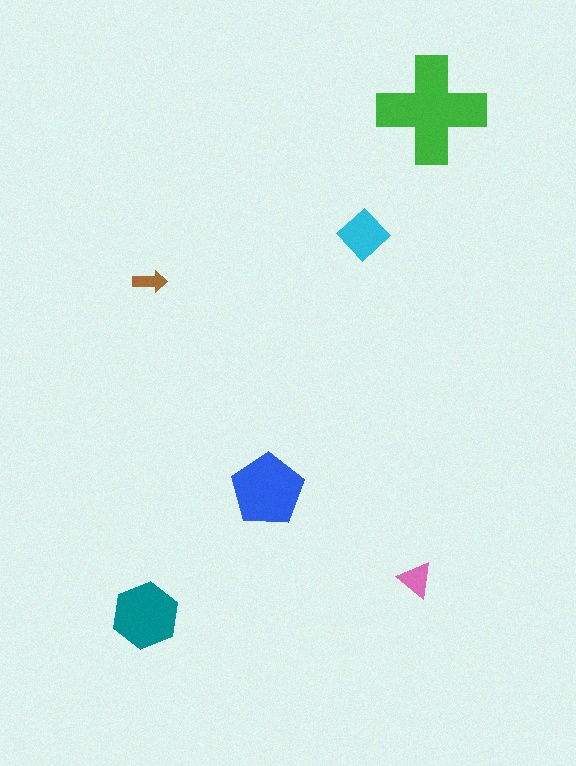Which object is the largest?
The green cross.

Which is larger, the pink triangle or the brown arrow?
The pink triangle.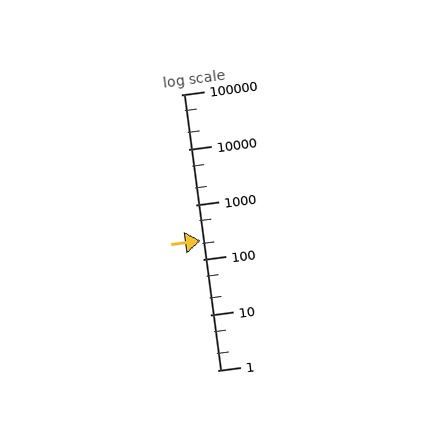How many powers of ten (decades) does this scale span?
The scale spans 5 decades, from 1 to 100000.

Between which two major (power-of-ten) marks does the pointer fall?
The pointer is between 100 and 1000.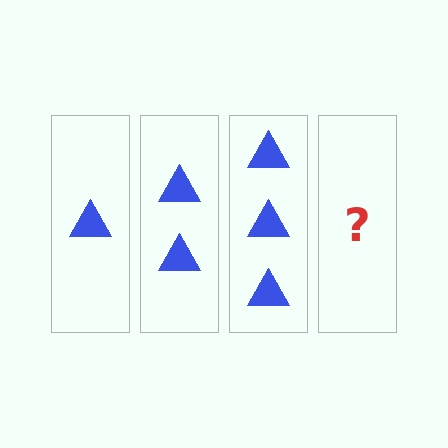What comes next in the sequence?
The next element should be 4 triangles.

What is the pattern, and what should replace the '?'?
The pattern is that each step adds one more triangle. The '?' should be 4 triangles.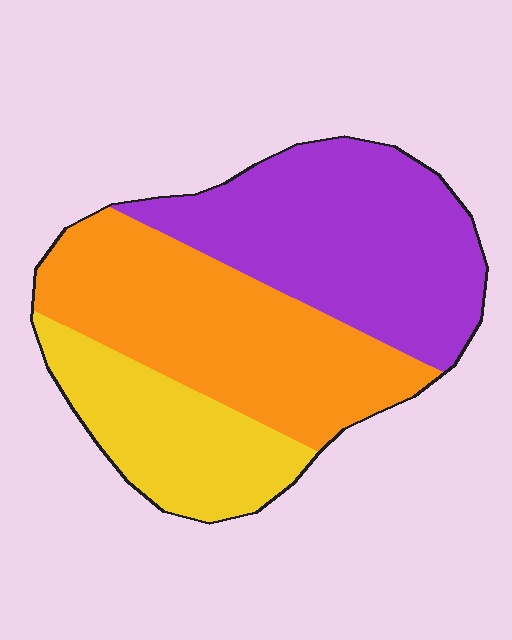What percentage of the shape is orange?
Orange takes up between a quarter and a half of the shape.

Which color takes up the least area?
Yellow, at roughly 25%.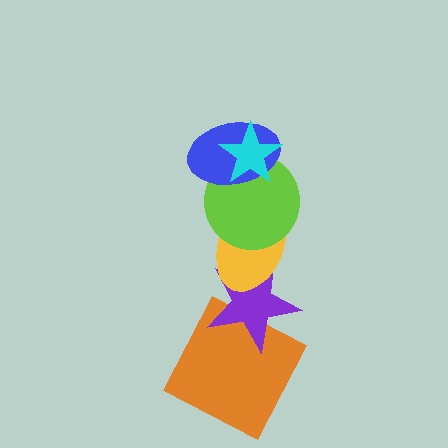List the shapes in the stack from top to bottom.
From top to bottom: the cyan star, the blue ellipse, the lime circle, the yellow ellipse, the purple star, the orange square.